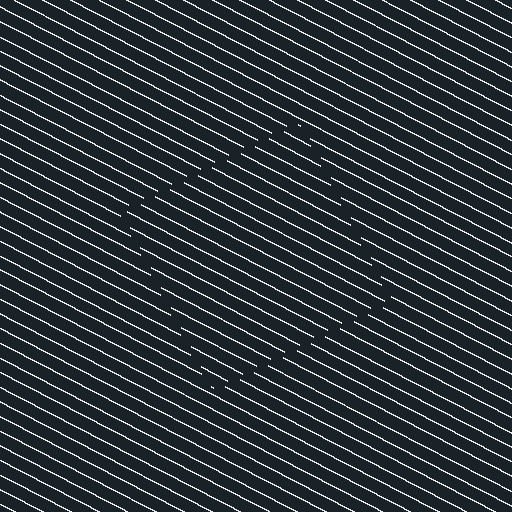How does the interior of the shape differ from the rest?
The interior of the shape contains the same grating, shifted by half a period — the contour is defined by the phase discontinuity where line-ends from the inner and outer gratings abut.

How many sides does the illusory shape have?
4 sides — the line-ends trace a square.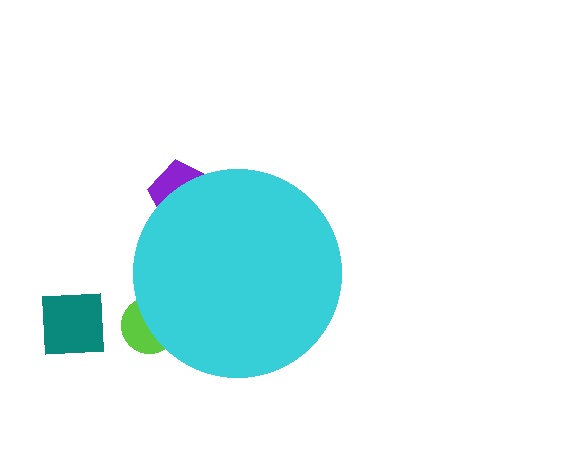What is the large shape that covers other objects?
A cyan circle.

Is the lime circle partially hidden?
Yes, the lime circle is partially hidden behind the cyan circle.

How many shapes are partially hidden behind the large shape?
2 shapes are partially hidden.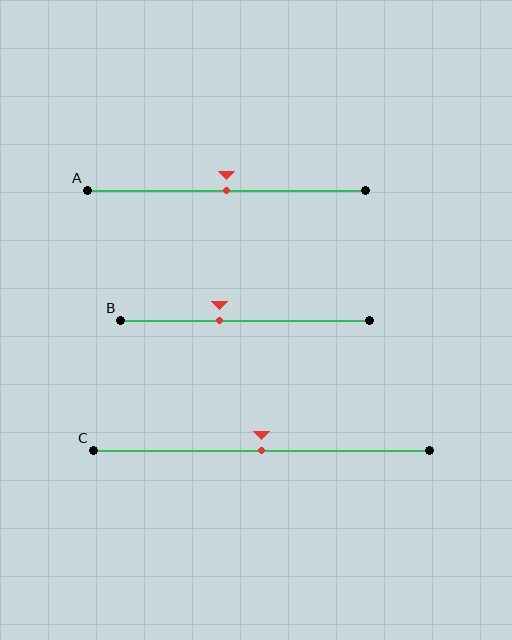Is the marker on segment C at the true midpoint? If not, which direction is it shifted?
Yes, the marker on segment C is at the true midpoint.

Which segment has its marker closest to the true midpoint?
Segment A has its marker closest to the true midpoint.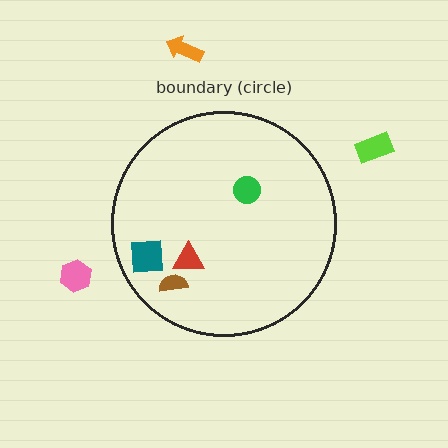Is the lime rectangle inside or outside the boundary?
Outside.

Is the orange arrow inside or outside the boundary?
Outside.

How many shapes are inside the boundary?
4 inside, 3 outside.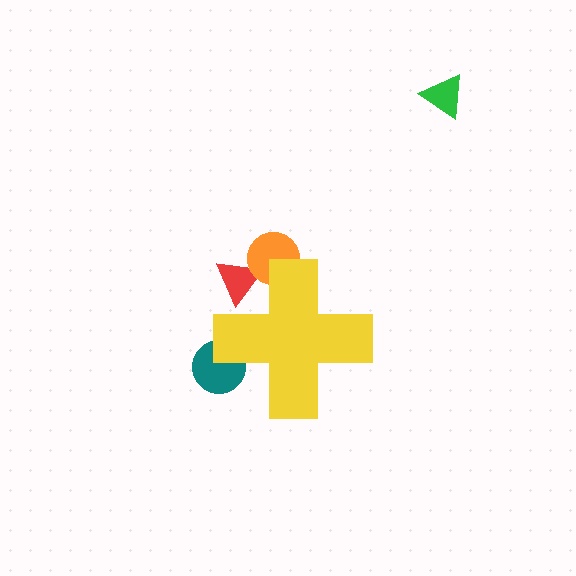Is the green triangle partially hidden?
No, the green triangle is fully visible.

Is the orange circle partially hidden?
Yes, the orange circle is partially hidden behind the yellow cross.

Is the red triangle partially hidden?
Yes, the red triangle is partially hidden behind the yellow cross.